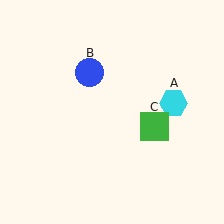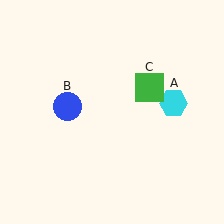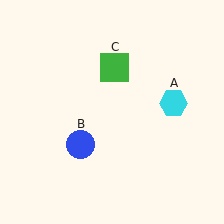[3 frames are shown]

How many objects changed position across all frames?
2 objects changed position: blue circle (object B), green square (object C).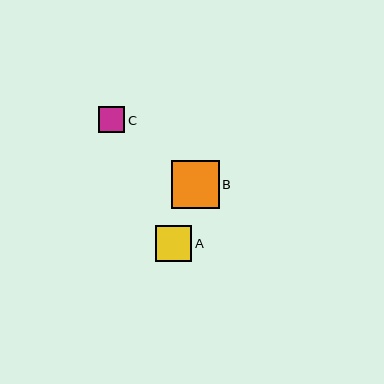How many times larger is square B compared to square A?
Square B is approximately 1.3 times the size of square A.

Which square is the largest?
Square B is the largest with a size of approximately 48 pixels.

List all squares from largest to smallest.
From largest to smallest: B, A, C.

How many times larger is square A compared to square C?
Square A is approximately 1.4 times the size of square C.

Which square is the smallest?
Square C is the smallest with a size of approximately 26 pixels.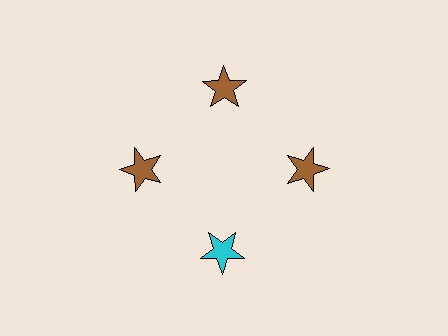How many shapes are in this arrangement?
There are 4 shapes arranged in a ring pattern.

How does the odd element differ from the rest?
It has a different color: cyan instead of brown.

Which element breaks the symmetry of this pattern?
The cyan star at roughly the 6 o'clock position breaks the symmetry. All other shapes are brown stars.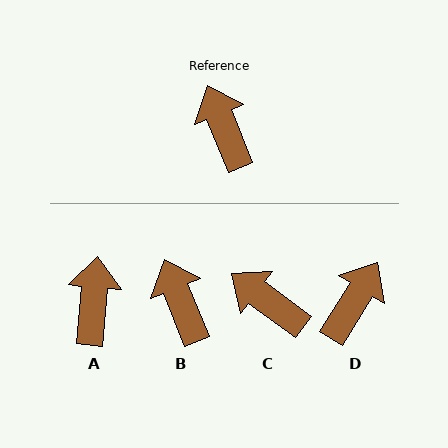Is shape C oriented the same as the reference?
No, it is off by about 31 degrees.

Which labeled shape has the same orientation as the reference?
B.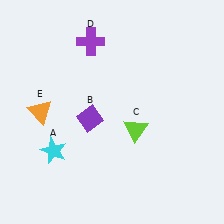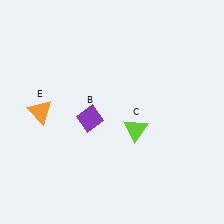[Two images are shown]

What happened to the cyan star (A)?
The cyan star (A) was removed in Image 2. It was in the bottom-left area of Image 1.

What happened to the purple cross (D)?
The purple cross (D) was removed in Image 2. It was in the top-left area of Image 1.